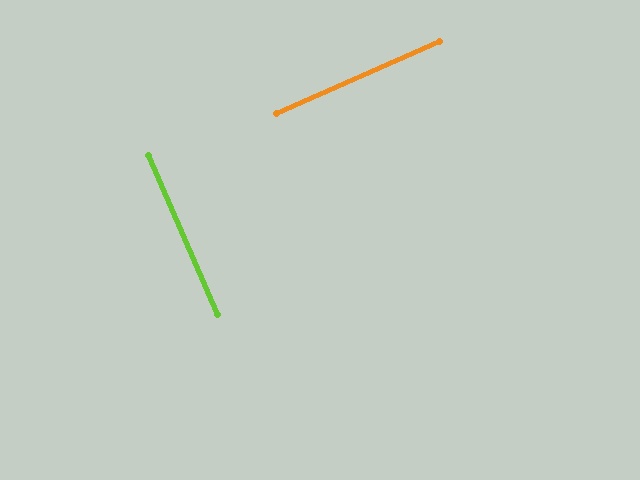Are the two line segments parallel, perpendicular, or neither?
Perpendicular — they meet at approximately 90°.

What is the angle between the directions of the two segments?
Approximately 90 degrees.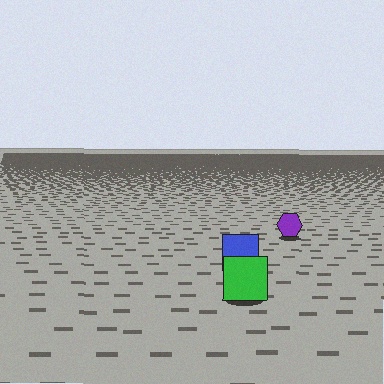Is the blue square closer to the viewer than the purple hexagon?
Yes. The blue square is closer — you can tell from the texture gradient: the ground texture is coarser near it.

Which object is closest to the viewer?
The green square is closest. The texture marks near it are larger and more spread out.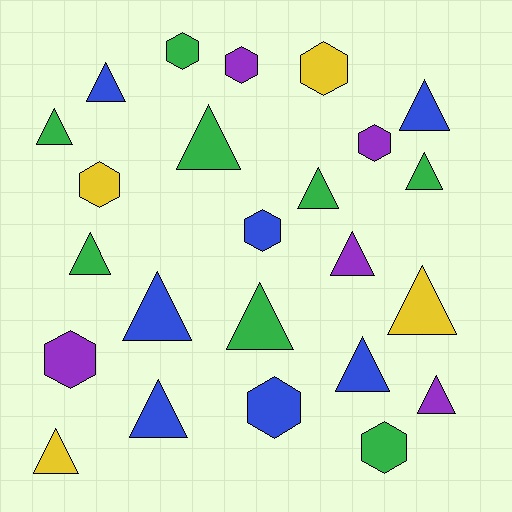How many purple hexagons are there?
There are 3 purple hexagons.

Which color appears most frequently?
Green, with 8 objects.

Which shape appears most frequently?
Triangle, with 15 objects.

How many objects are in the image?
There are 24 objects.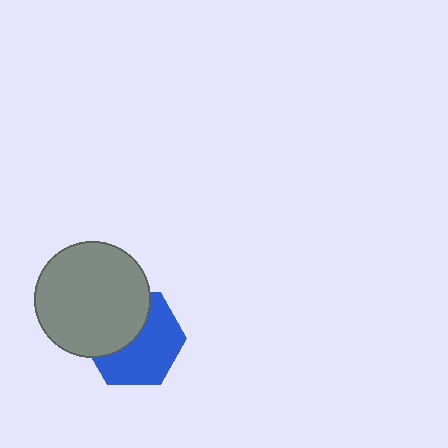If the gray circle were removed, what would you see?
You would see the complete blue hexagon.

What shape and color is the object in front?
The object in front is a gray circle.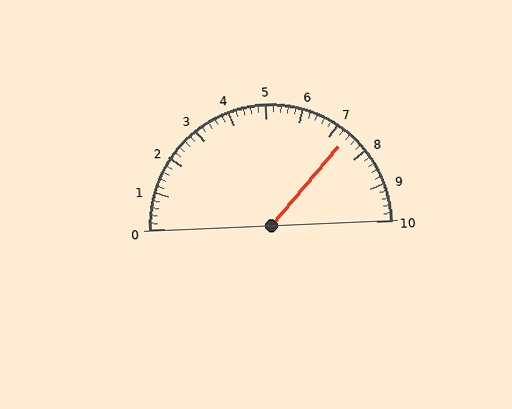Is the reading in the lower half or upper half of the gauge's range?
The reading is in the upper half of the range (0 to 10).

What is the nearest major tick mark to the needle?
The nearest major tick mark is 7.